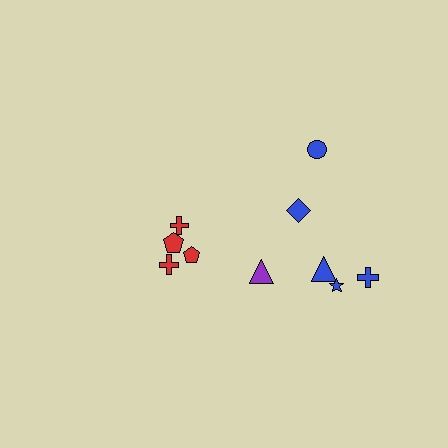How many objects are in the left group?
There are 4 objects.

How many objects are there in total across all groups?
There are 10 objects.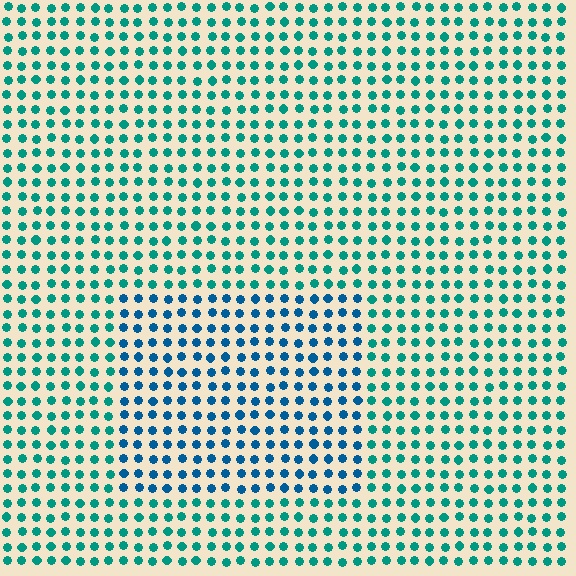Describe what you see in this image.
The image is filled with small teal elements in a uniform arrangement. A rectangle-shaped region is visible where the elements are tinted to a slightly different hue, forming a subtle color boundary.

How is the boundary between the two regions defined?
The boundary is defined purely by a slight shift in hue (about 32 degrees). Spacing, size, and orientation are identical on both sides.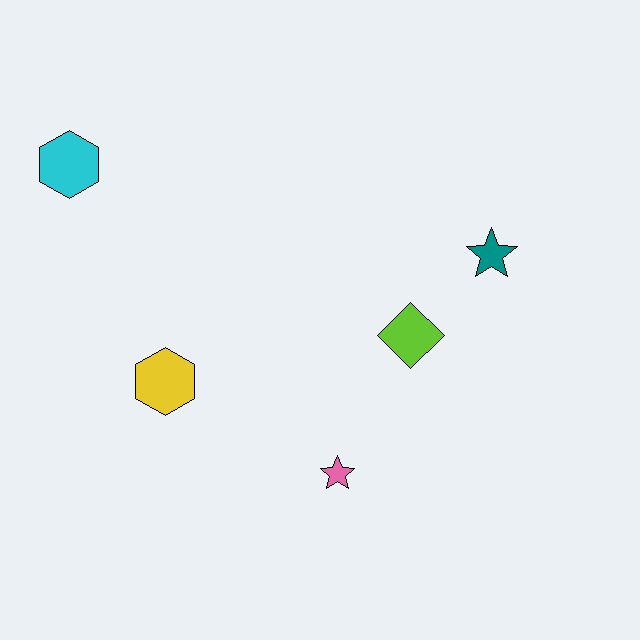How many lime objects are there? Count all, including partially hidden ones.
There is 1 lime object.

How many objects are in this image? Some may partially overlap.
There are 5 objects.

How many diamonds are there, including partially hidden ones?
There is 1 diamond.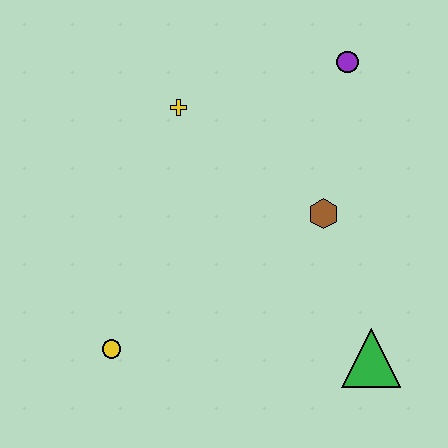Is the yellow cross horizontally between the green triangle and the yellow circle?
Yes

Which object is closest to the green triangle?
The brown hexagon is closest to the green triangle.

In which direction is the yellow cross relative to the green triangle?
The yellow cross is above the green triangle.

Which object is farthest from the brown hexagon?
The yellow circle is farthest from the brown hexagon.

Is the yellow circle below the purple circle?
Yes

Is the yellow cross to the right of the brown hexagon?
No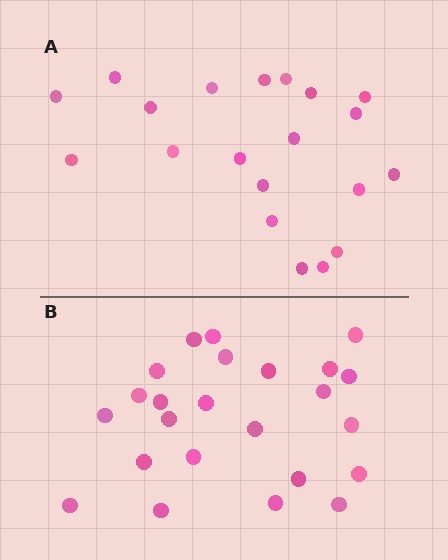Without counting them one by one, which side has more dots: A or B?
Region B (the bottom region) has more dots.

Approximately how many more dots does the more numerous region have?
Region B has about 4 more dots than region A.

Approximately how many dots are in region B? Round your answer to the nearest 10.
About 20 dots. (The exact count is 24, which rounds to 20.)